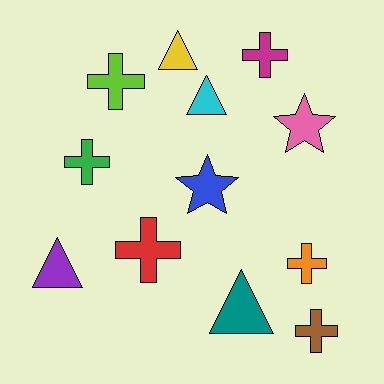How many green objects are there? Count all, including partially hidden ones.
There is 1 green object.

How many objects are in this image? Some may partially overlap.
There are 12 objects.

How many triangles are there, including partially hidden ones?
There are 4 triangles.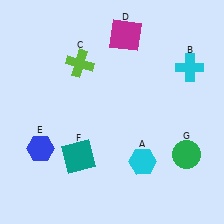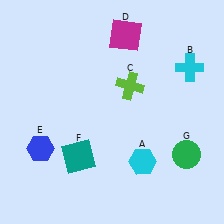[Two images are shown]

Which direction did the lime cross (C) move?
The lime cross (C) moved right.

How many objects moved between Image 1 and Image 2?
1 object moved between the two images.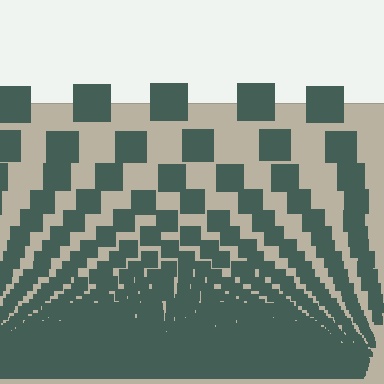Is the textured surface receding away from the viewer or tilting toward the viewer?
The surface appears to tilt toward the viewer. Texture elements get larger and sparser toward the top.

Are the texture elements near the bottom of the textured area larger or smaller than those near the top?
Smaller. The gradient is inverted — elements near the bottom are smaller and denser.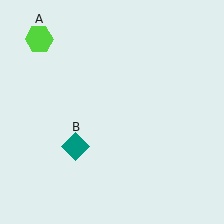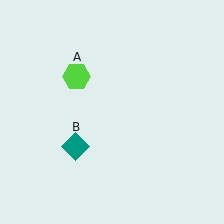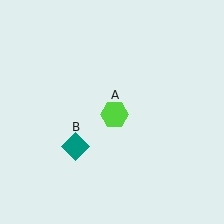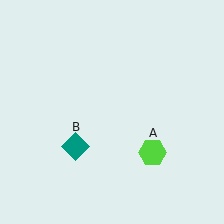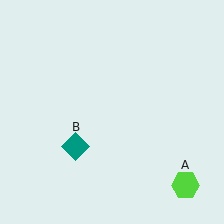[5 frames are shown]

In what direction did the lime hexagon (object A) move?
The lime hexagon (object A) moved down and to the right.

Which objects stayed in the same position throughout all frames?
Teal diamond (object B) remained stationary.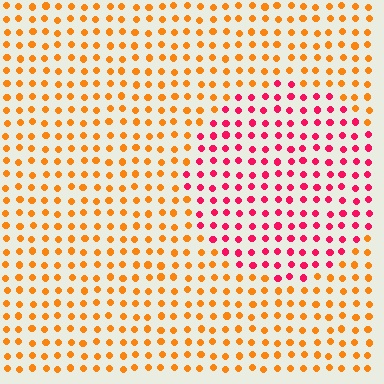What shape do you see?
I see a circle.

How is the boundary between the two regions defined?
The boundary is defined purely by a slight shift in hue (about 50 degrees). Spacing, size, and orientation are identical on both sides.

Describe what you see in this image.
The image is filled with small orange elements in a uniform arrangement. A circle-shaped region is visible where the elements are tinted to a slightly different hue, forming a subtle color boundary.